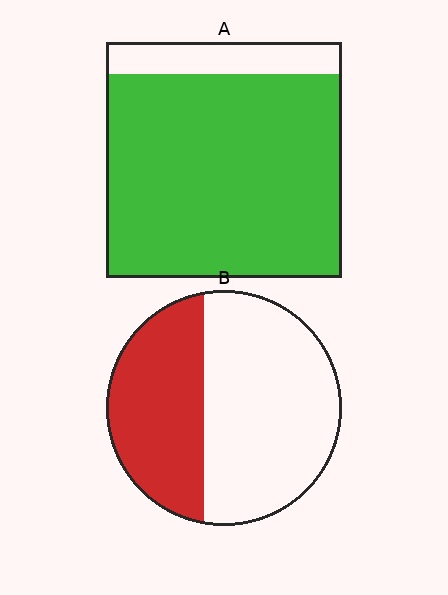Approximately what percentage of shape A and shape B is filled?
A is approximately 85% and B is approximately 40%.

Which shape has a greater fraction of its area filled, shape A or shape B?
Shape A.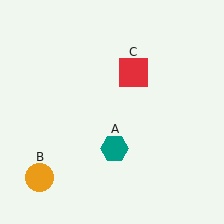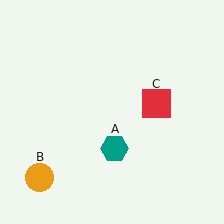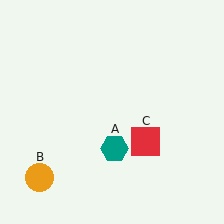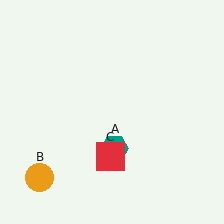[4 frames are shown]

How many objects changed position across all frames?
1 object changed position: red square (object C).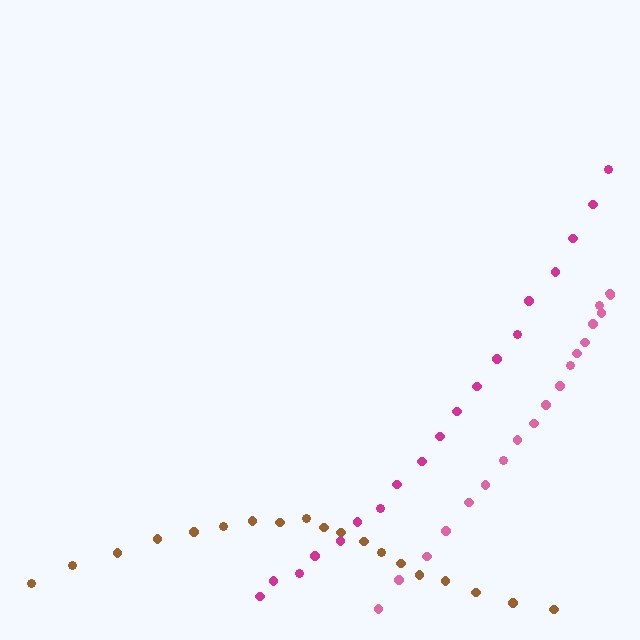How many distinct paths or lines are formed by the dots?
There are 3 distinct paths.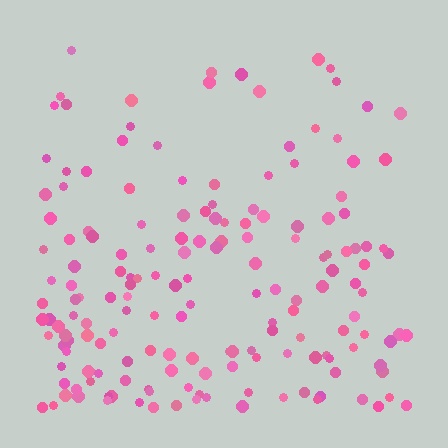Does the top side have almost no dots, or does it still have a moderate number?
Still a moderate number, just noticeably fewer than the bottom.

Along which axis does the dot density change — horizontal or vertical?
Vertical.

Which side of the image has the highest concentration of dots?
The bottom.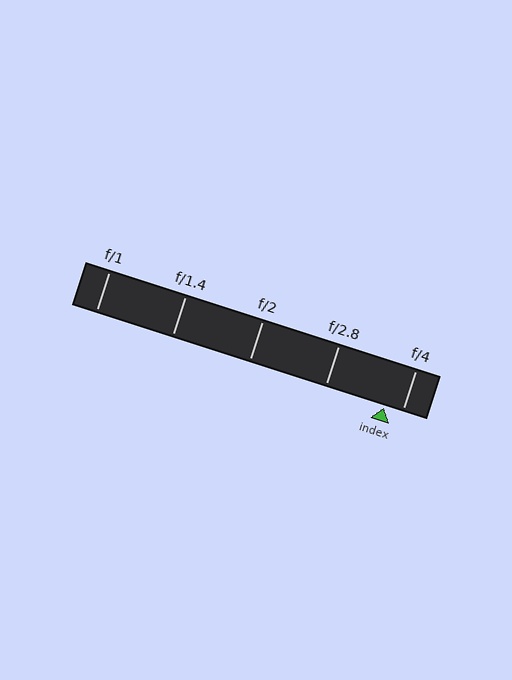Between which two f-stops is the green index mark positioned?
The index mark is between f/2.8 and f/4.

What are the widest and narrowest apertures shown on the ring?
The widest aperture shown is f/1 and the narrowest is f/4.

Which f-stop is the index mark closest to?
The index mark is closest to f/4.